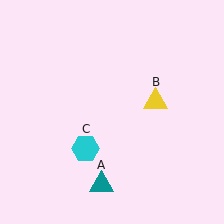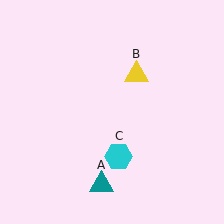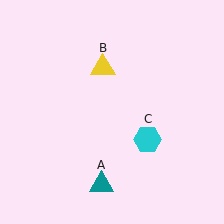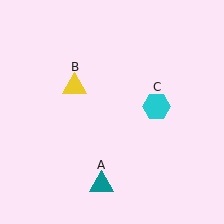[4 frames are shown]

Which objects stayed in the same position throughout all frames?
Teal triangle (object A) remained stationary.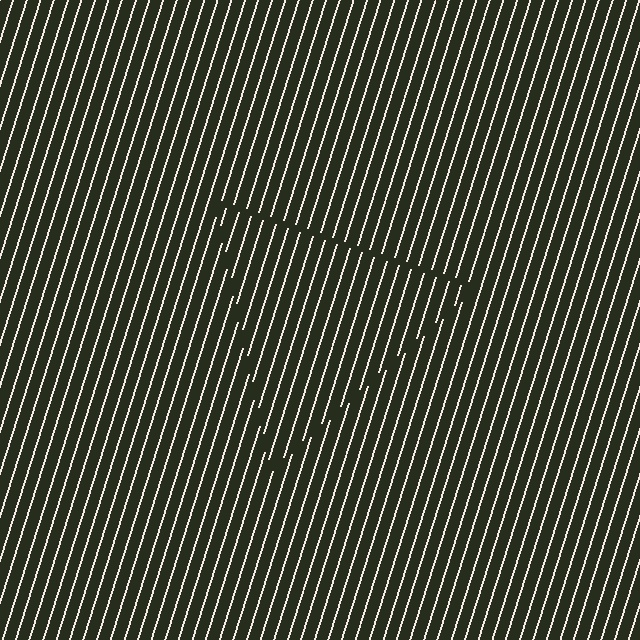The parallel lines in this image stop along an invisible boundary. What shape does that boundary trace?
An illusory triangle. The interior of the shape contains the same grating, shifted by half a period — the contour is defined by the phase discontinuity where line-ends from the inner and outer gratings abut.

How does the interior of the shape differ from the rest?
The interior of the shape contains the same grating, shifted by half a period — the contour is defined by the phase discontinuity where line-ends from the inner and outer gratings abut.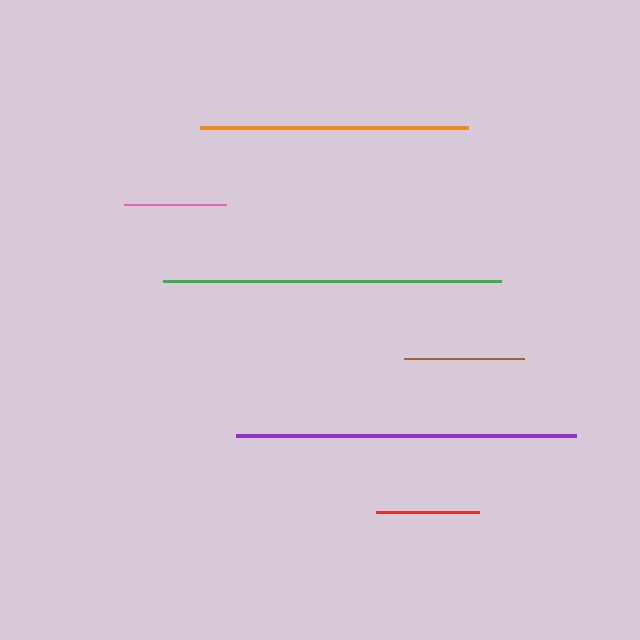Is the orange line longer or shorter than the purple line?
The purple line is longer than the orange line.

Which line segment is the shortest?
The pink line is the shortest at approximately 103 pixels.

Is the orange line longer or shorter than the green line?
The green line is longer than the orange line.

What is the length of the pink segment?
The pink segment is approximately 103 pixels long.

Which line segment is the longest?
The purple line is the longest at approximately 340 pixels.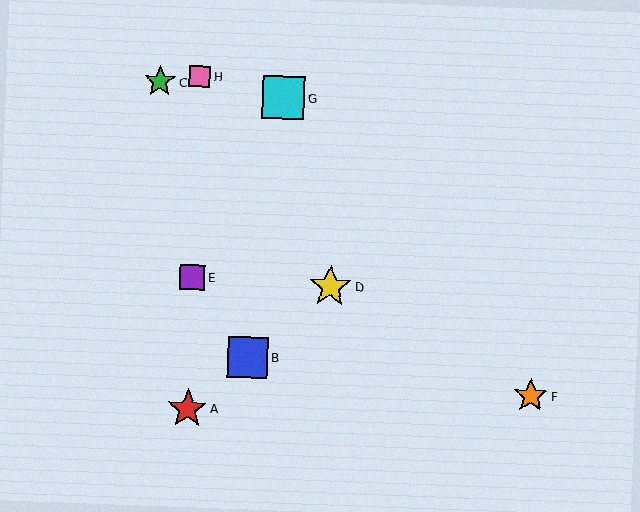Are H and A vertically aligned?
Yes, both are at x≈200.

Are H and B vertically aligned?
No, H is at x≈200 and B is at x≈248.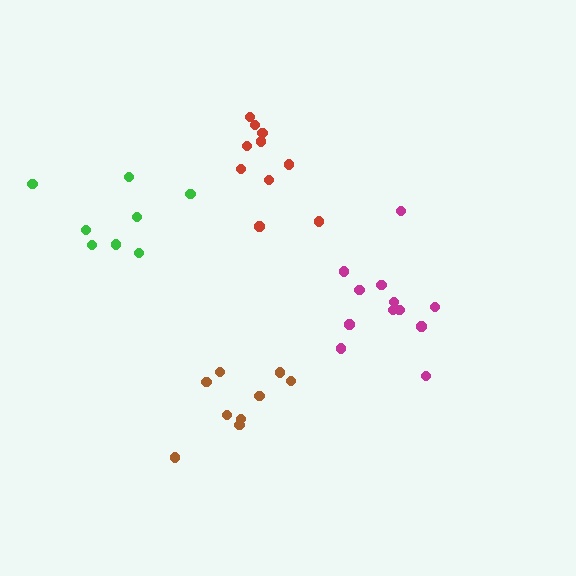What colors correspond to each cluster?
The clusters are colored: green, magenta, red, brown.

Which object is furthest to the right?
The magenta cluster is rightmost.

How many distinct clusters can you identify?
There are 4 distinct clusters.